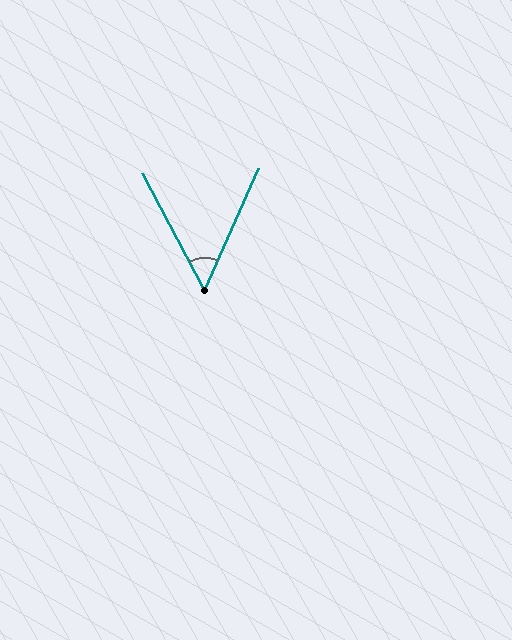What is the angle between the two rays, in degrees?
Approximately 52 degrees.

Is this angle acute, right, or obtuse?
It is acute.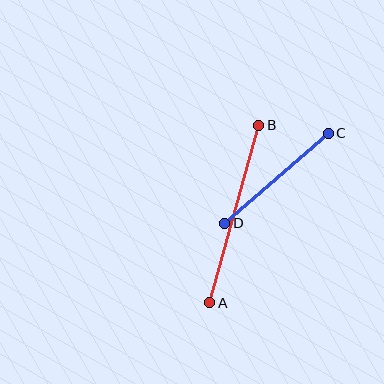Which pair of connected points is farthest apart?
Points A and B are farthest apart.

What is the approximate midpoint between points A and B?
The midpoint is at approximately (234, 214) pixels.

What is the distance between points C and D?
The distance is approximately 137 pixels.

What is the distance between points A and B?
The distance is approximately 184 pixels.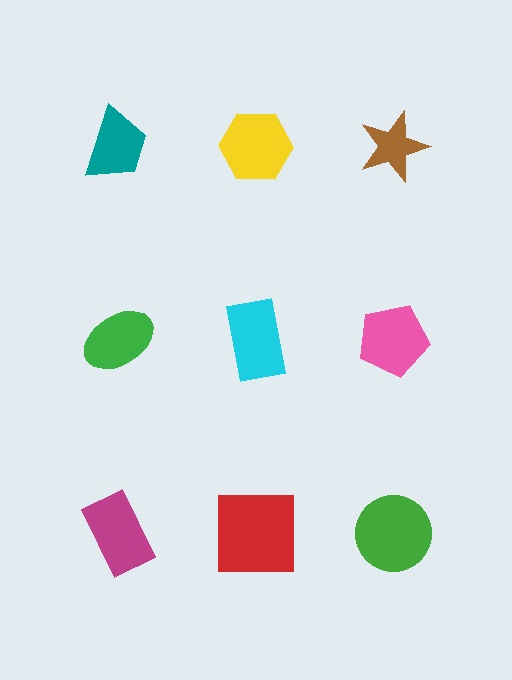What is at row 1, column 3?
A brown star.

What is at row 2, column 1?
A green ellipse.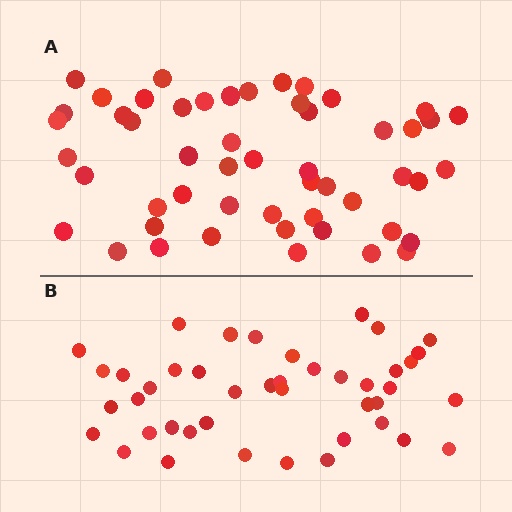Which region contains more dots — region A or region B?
Region A (the top region) has more dots.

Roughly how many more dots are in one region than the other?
Region A has roughly 8 or so more dots than region B.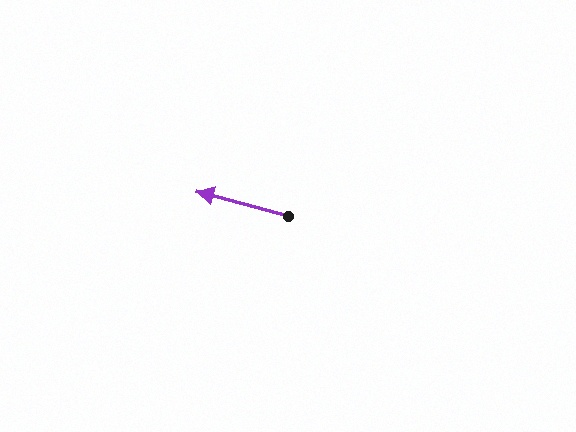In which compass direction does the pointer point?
West.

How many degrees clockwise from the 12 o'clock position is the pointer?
Approximately 285 degrees.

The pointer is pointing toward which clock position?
Roughly 10 o'clock.